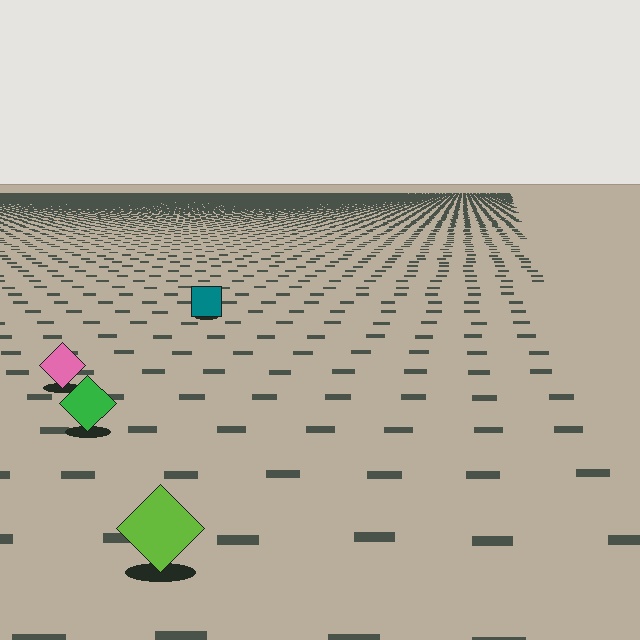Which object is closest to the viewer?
The lime diamond is closest. The texture marks near it are larger and more spread out.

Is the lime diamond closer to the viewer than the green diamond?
Yes. The lime diamond is closer — you can tell from the texture gradient: the ground texture is coarser near it.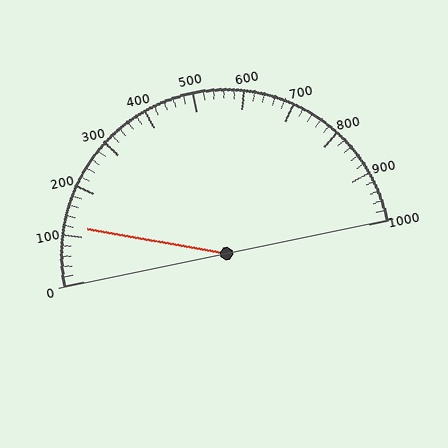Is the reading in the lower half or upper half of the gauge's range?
The reading is in the lower half of the range (0 to 1000).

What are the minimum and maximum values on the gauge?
The gauge ranges from 0 to 1000.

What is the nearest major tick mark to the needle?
The nearest major tick mark is 100.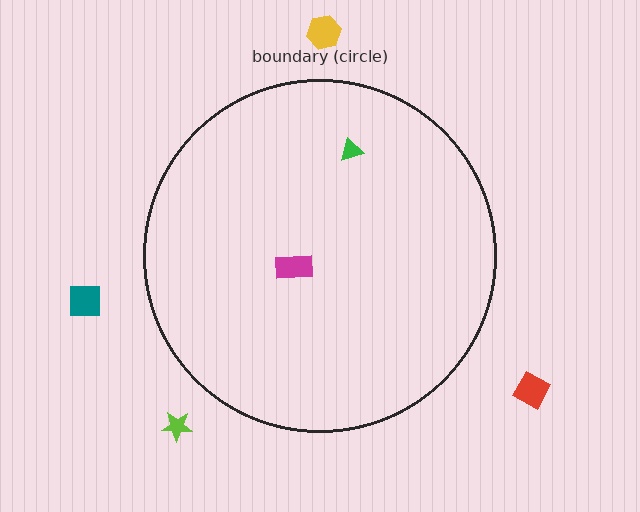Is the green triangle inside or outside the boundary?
Inside.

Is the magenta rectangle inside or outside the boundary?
Inside.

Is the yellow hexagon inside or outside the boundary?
Outside.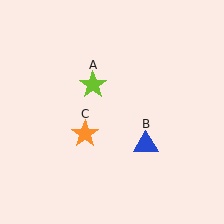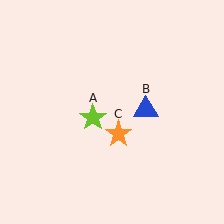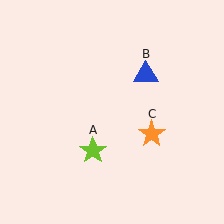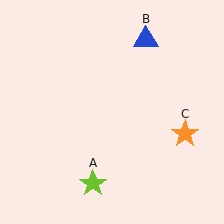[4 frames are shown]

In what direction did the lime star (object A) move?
The lime star (object A) moved down.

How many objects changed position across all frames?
3 objects changed position: lime star (object A), blue triangle (object B), orange star (object C).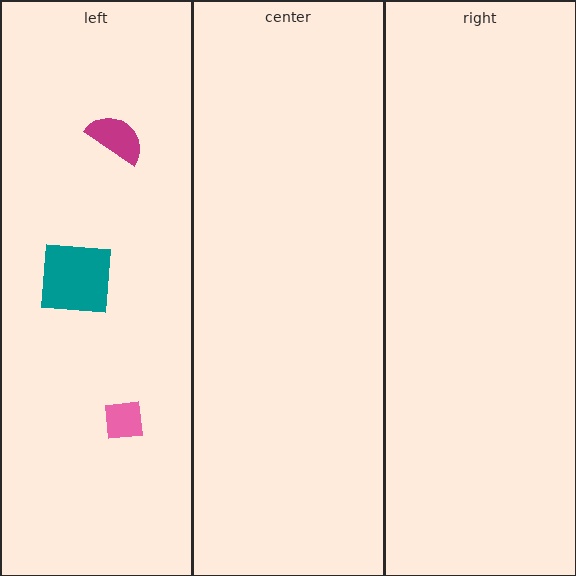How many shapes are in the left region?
3.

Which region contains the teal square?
The left region.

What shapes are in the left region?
The teal square, the magenta semicircle, the pink square.